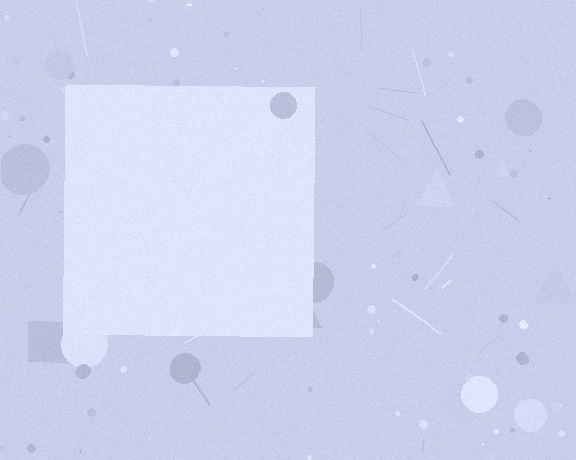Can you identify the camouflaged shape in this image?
The camouflaged shape is a square.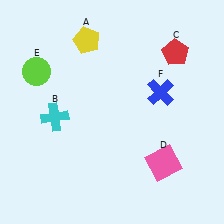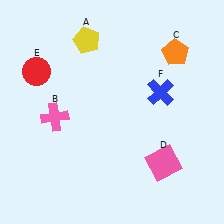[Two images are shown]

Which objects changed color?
B changed from cyan to pink. C changed from red to orange. E changed from lime to red.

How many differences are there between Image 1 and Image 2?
There are 3 differences between the two images.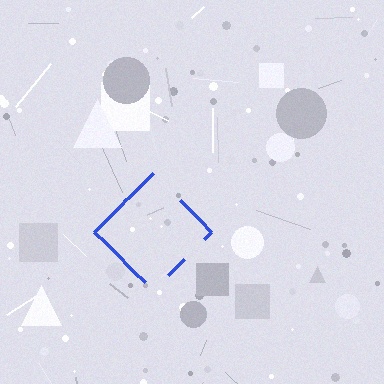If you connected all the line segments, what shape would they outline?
They would outline a diamond.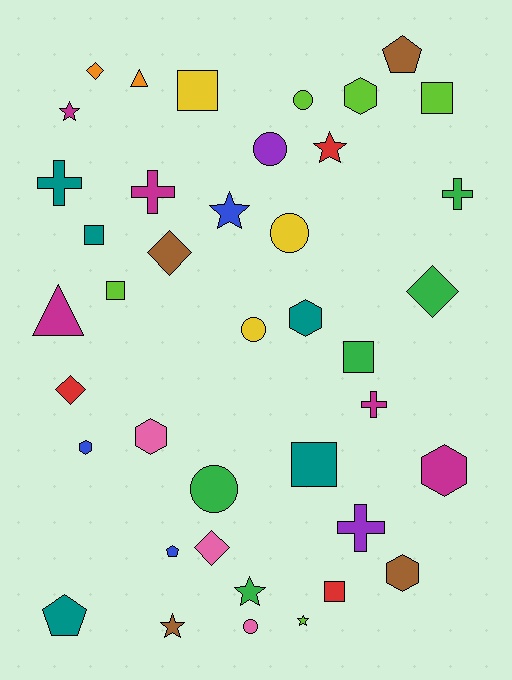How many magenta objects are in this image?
There are 5 magenta objects.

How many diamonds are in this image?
There are 5 diamonds.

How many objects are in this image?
There are 40 objects.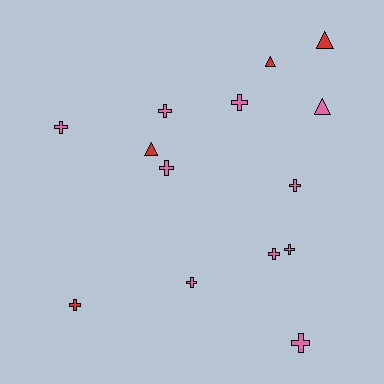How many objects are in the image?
There are 14 objects.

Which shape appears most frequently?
Cross, with 10 objects.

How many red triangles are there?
There are 3 red triangles.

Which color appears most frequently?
Pink, with 10 objects.